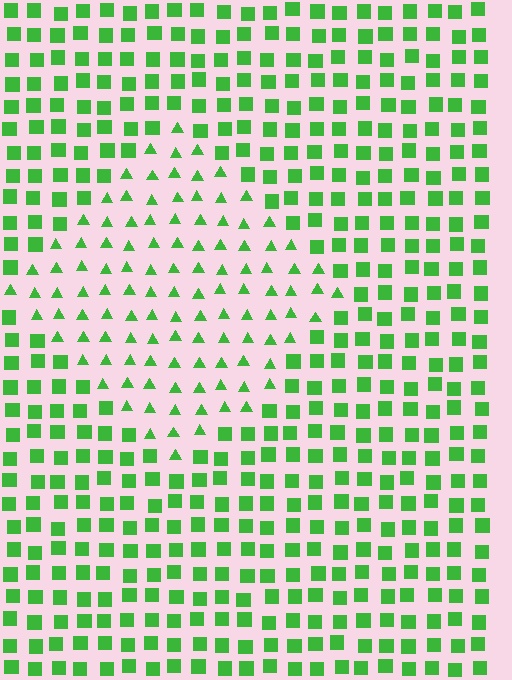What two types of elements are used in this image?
The image uses triangles inside the diamond region and squares outside it.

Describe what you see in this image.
The image is filled with small green elements arranged in a uniform grid. A diamond-shaped region contains triangles, while the surrounding area contains squares. The boundary is defined purely by the change in element shape.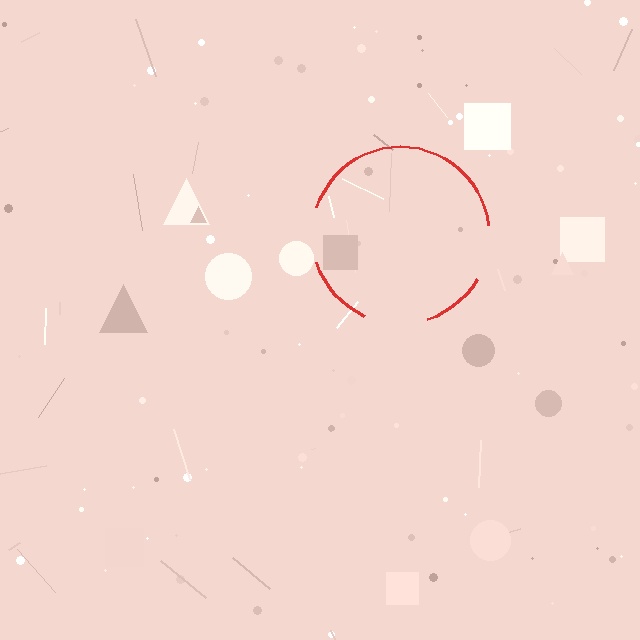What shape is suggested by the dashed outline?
The dashed outline suggests a circle.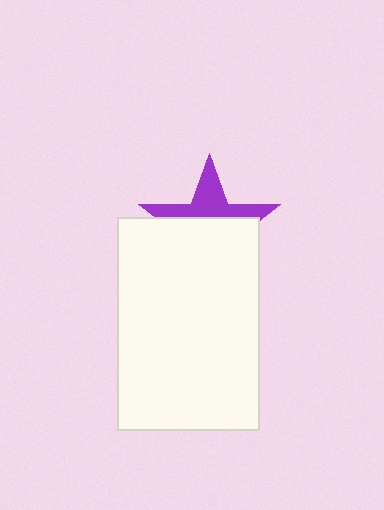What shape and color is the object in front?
The object in front is a white rectangle.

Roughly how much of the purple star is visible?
A small part of it is visible (roughly 40%).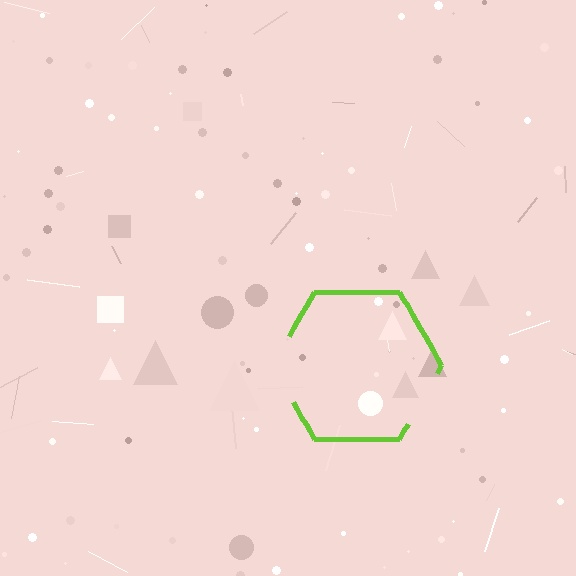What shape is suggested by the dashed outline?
The dashed outline suggests a hexagon.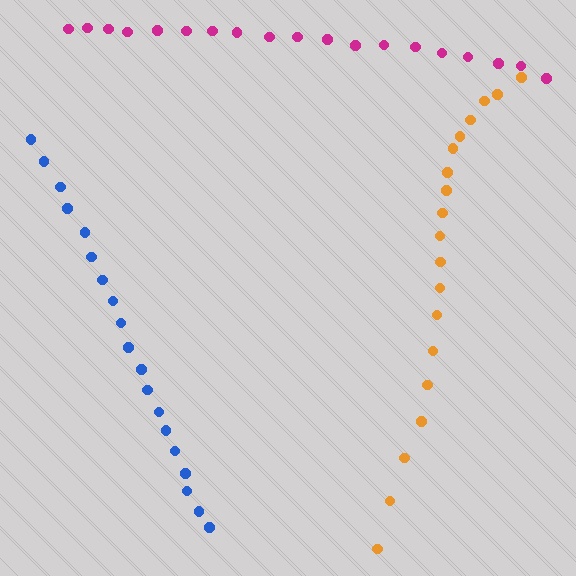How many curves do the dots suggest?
There are 3 distinct paths.